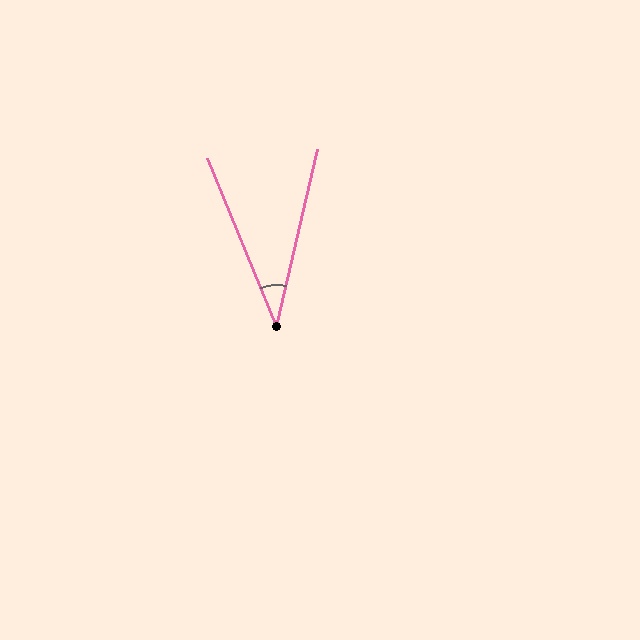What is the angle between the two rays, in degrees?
Approximately 35 degrees.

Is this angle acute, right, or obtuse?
It is acute.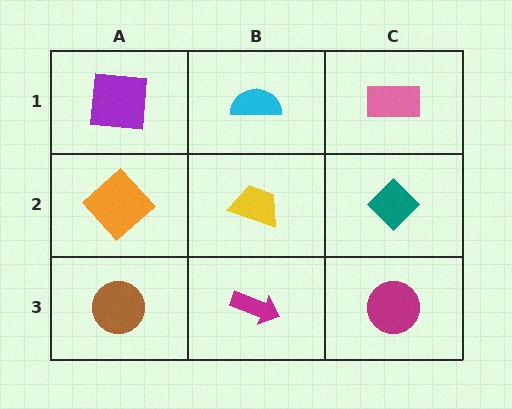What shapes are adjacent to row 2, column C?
A pink rectangle (row 1, column C), a magenta circle (row 3, column C), a yellow trapezoid (row 2, column B).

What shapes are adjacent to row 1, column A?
An orange diamond (row 2, column A), a cyan semicircle (row 1, column B).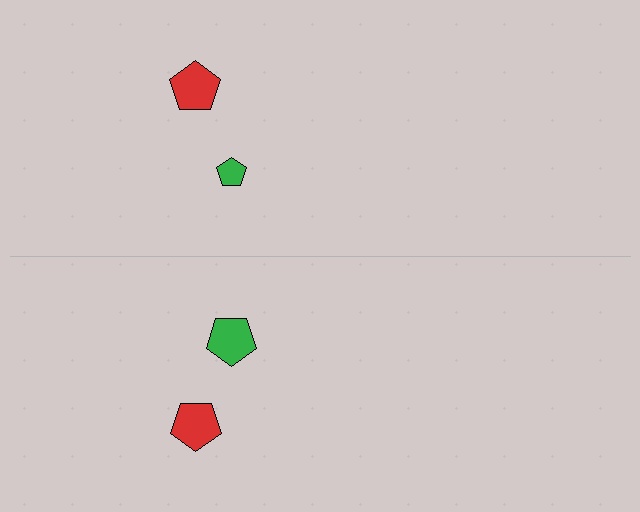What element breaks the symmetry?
The green pentagon on the bottom side has a different size than its mirror counterpart.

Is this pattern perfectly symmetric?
No, the pattern is not perfectly symmetric. The green pentagon on the bottom side has a different size than its mirror counterpart.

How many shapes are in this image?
There are 4 shapes in this image.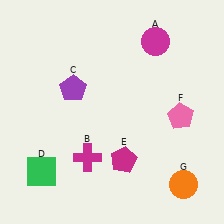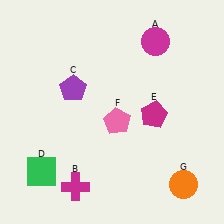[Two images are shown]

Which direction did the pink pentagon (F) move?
The pink pentagon (F) moved left.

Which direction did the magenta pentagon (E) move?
The magenta pentagon (E) moved up.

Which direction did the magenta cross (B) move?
The magenta cross (B) moved down.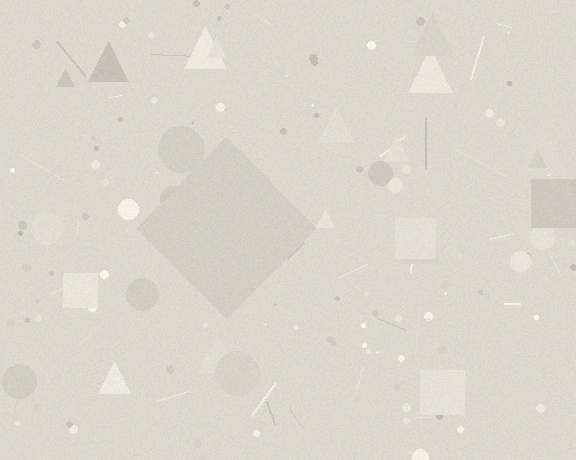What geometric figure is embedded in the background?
A diamond is embedded in the background.